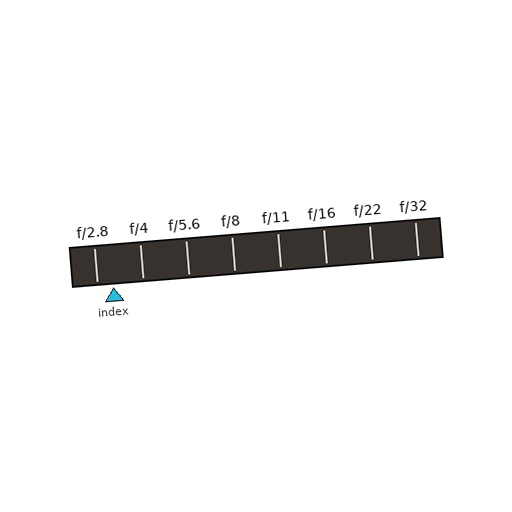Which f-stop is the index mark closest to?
The index mark is closest to f/2.8.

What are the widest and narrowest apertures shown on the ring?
The widest aperture shown is f/2.8 and the narrowest is f/32.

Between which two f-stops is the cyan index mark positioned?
The index mark is between f/2.8 and f/4.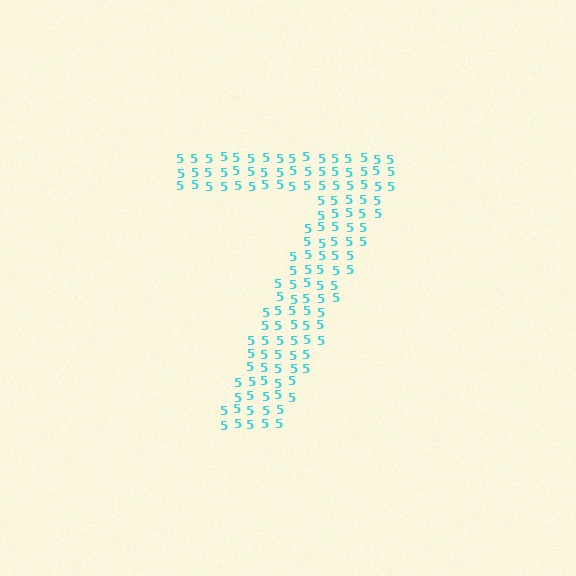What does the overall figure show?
The overall figure shows the digit 7.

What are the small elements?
The small elements are digit 5's.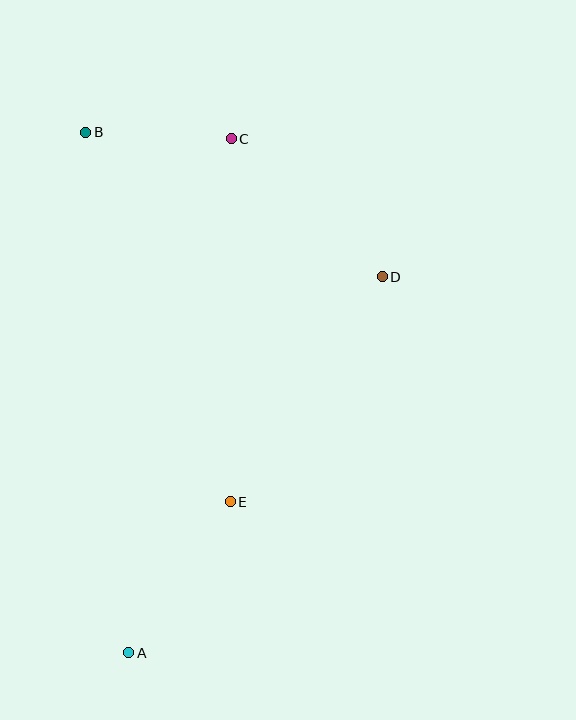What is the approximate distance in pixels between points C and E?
The distance between C and E is approximately 363 pixels.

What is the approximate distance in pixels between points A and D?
The distance between A and D is approximately 453 pixels.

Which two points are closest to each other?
Points B and C are closest to each other.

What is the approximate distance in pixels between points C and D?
The distance between C and D is approximately 205 pixels.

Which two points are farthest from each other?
Points A and C are farthest from each other.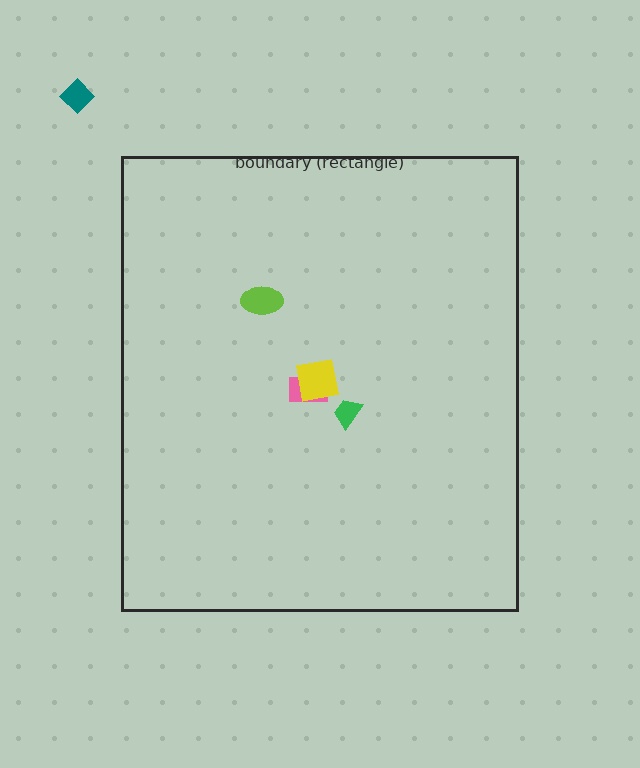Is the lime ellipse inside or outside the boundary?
Inside.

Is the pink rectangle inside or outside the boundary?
Inside.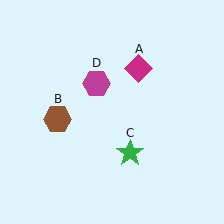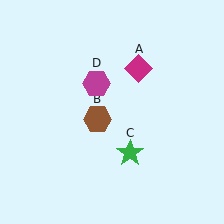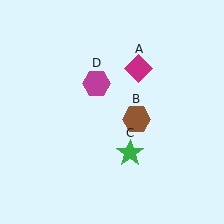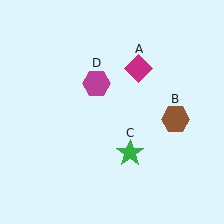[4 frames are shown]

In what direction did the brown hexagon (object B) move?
The brown hexagon (object B) moved right.